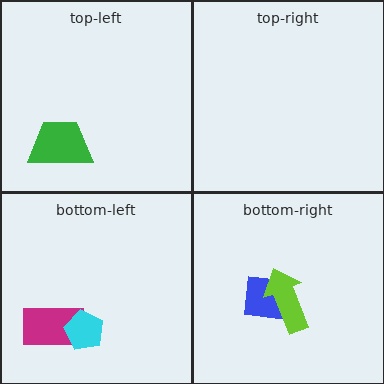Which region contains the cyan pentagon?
The bottom-left region.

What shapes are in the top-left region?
The green trapezoid.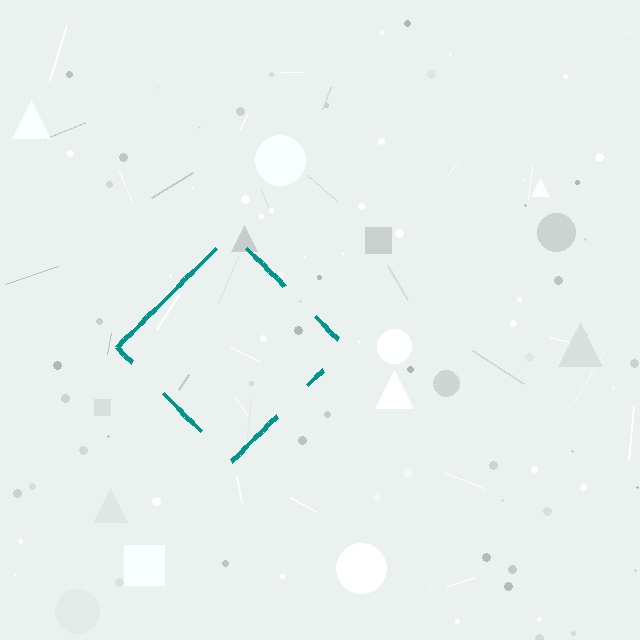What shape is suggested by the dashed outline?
The dashed outline suggests a diamond.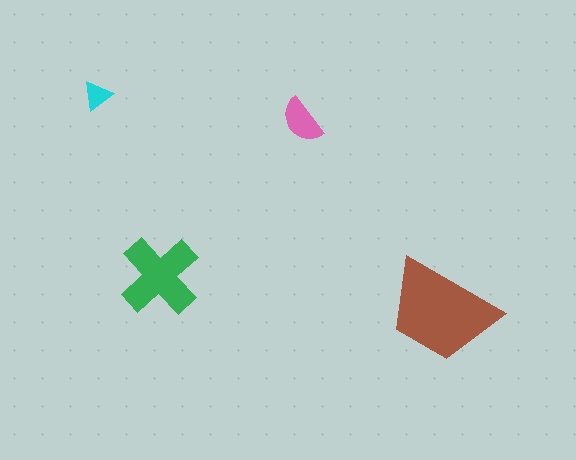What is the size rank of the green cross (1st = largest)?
2nd.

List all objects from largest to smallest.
The brown trapezoid, the green cross, the pink semicircle, the cyan triangle.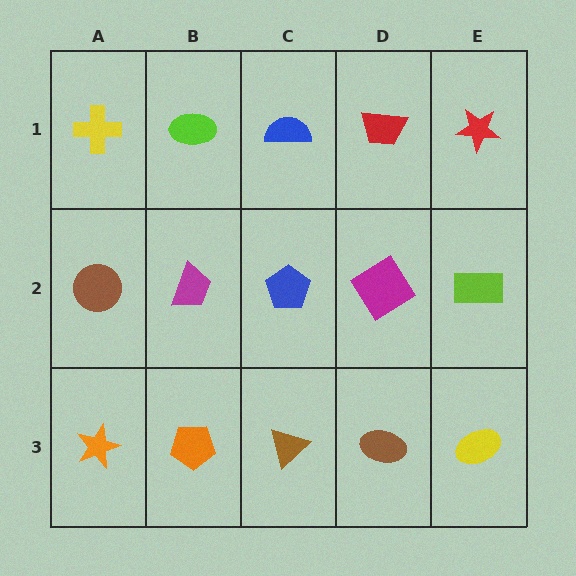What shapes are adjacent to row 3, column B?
A magenta trapezoid (row 2, column B), an orange star (row 3, column A), a brown triangle (row 3, column C).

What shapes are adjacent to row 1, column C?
A blue pentagon (row 2, column C), a lime ellipse (row 1, column B), a red trapezoid (row 1, column D).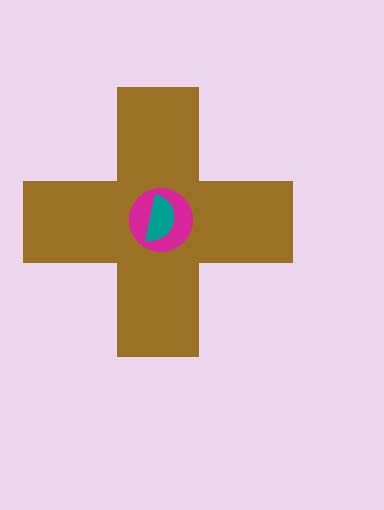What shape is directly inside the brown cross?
The magenta circle.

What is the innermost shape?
The teal semicircle.